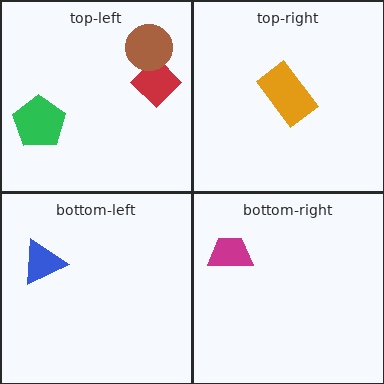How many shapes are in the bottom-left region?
1.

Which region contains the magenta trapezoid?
The bottom-right region.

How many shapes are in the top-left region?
3.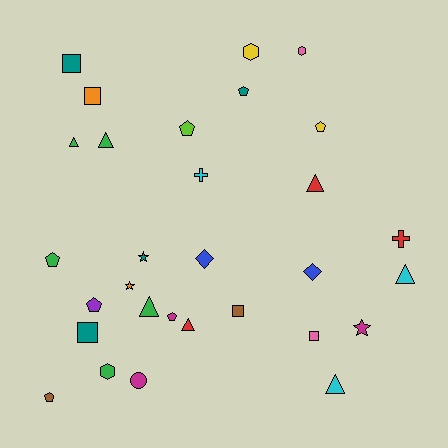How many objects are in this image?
There are 30 objects.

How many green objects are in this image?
There are 5 green objects.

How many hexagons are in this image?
There are 3 hexagons.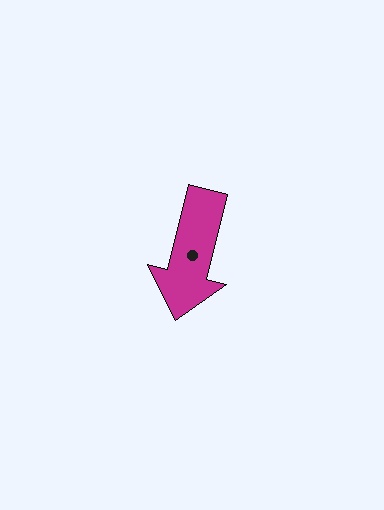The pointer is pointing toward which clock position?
Roughly 6 o'clock.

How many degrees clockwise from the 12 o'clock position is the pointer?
Approximately 194 degrees.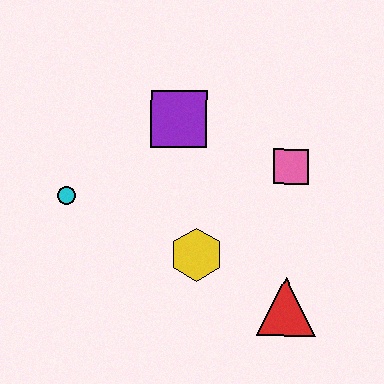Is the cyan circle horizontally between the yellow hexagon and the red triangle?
No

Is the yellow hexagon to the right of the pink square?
No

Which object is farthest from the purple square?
The red triangle is farthest from the purple square.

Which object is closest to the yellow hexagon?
The red triangle is closest to the yellow hexagon.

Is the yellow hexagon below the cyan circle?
Yes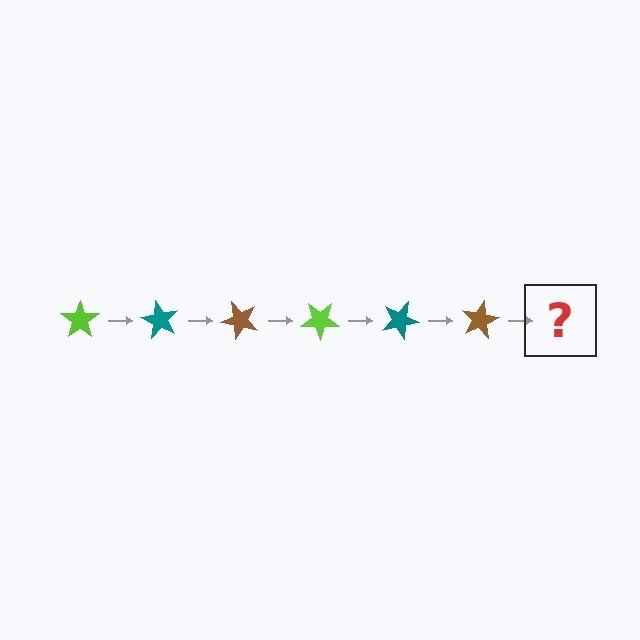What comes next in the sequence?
The next element should be a lime star, rotated 360 degrees from the start.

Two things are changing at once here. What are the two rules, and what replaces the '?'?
The two rules are that it rotates 60 degrees each step and the color cycles through lime, teal, and brown. The '?' should be a lime star, rotated 360 degrees from the start.